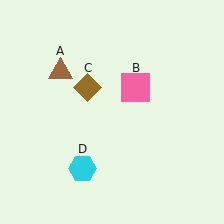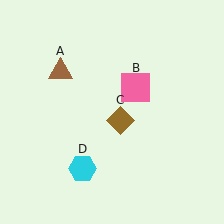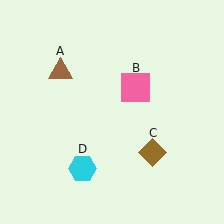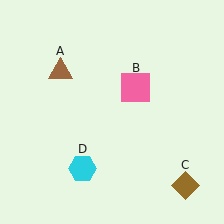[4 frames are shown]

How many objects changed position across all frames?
1 object changed position: brown diamond (object C).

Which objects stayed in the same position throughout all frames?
Brown triangle (object A) and pink square (object B) and cyan hexagon (object D) remained stationary.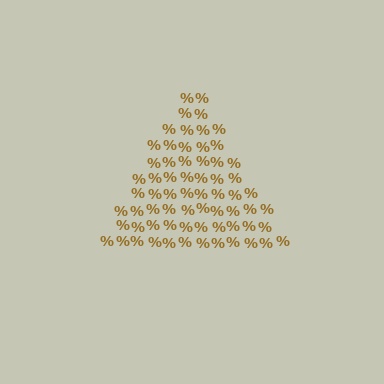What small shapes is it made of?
It is made of small percent signs.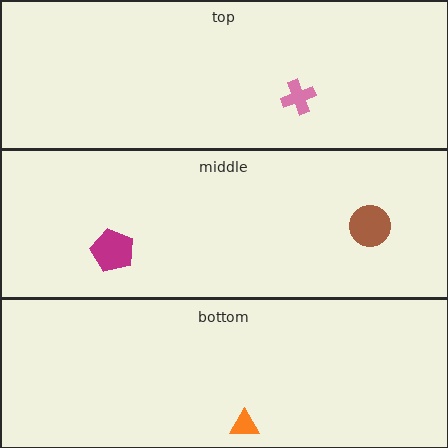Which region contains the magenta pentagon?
The middle region.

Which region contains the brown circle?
The middle region.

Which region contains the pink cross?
The top region.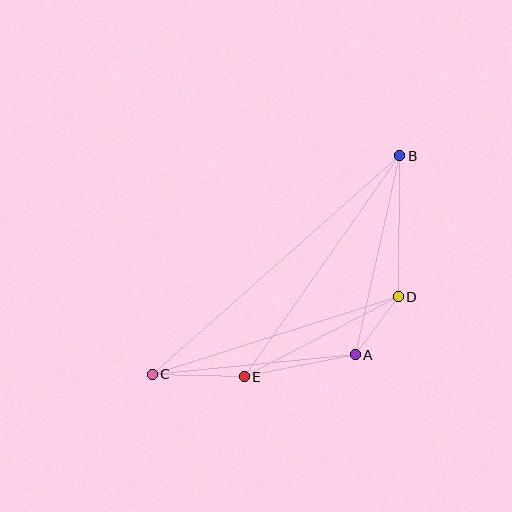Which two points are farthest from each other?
Points B and C are farthest from each other.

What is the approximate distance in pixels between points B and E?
The distance between B and E is approximately 270 pixels.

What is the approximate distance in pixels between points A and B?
The distance between A and B is approximately 204 pixels.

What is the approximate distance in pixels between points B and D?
The distance between B and D is approximately 141 pixels.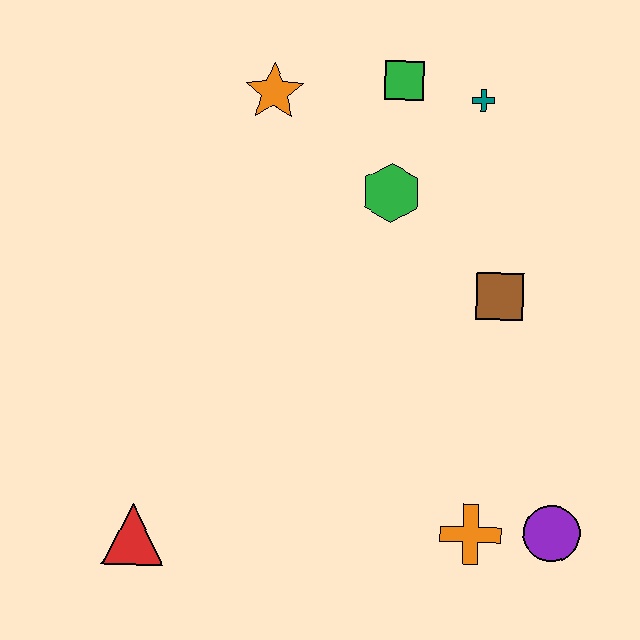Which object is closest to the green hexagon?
The green square is closest to the green hexagon.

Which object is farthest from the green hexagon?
The red triangle is farthest from the green hexagon.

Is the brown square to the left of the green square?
No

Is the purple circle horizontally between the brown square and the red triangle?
No